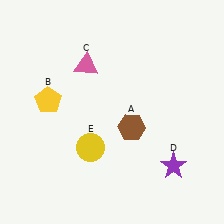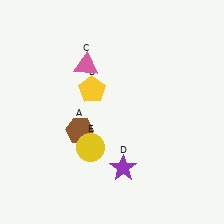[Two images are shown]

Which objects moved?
The objects that moved are: the brown hexagon (A), the yellow pentagon (B), the purple star (D).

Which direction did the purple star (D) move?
The purple star (D) moved left.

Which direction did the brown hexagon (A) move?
The brown hexagon (A) moved left.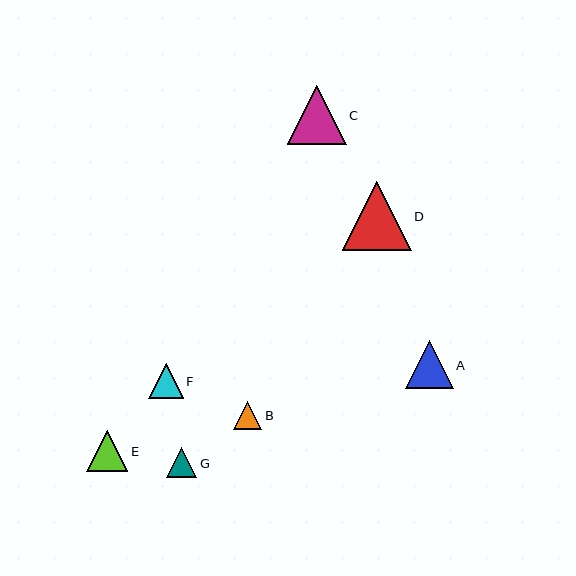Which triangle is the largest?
Triangle D is the largest with a size of approximately 69 pixels.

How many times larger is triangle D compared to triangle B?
Triangle D is approximately 2.4 times the size of triangle B.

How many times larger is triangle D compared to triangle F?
Triangle D is approximately 2.0 times the size of triangle F.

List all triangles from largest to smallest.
From largest to smallest: D, C, A, E, F, G, B.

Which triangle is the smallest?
Triangle B is the smallest with a size of approximately 28 pixels.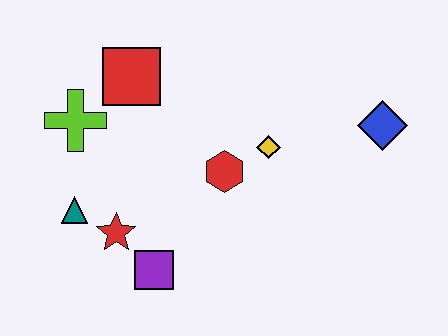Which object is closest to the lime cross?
The red square is closest to the lime cross.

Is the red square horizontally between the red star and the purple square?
Yes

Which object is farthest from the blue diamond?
The teal triangle is farthest from the blue diamond.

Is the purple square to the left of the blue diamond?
Yes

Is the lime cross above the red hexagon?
Yes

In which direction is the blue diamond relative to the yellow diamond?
The blue diamond is to the right of the yellow diamond.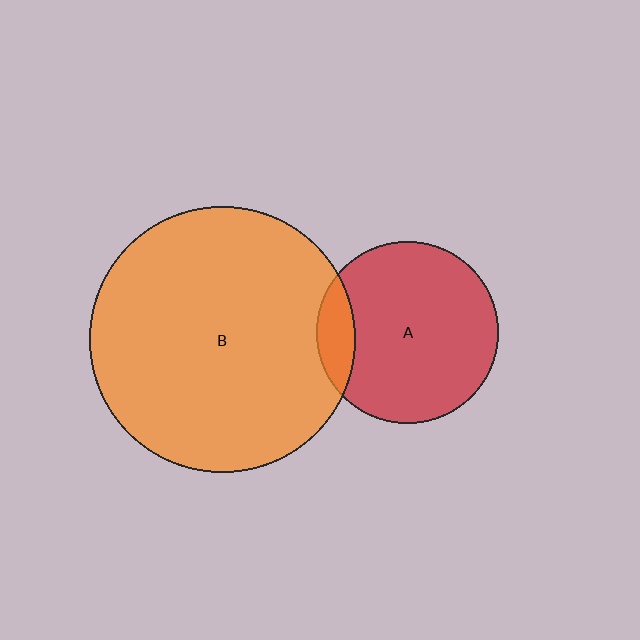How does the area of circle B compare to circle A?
Approximately 2.1 times.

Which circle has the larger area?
Circle B (orange).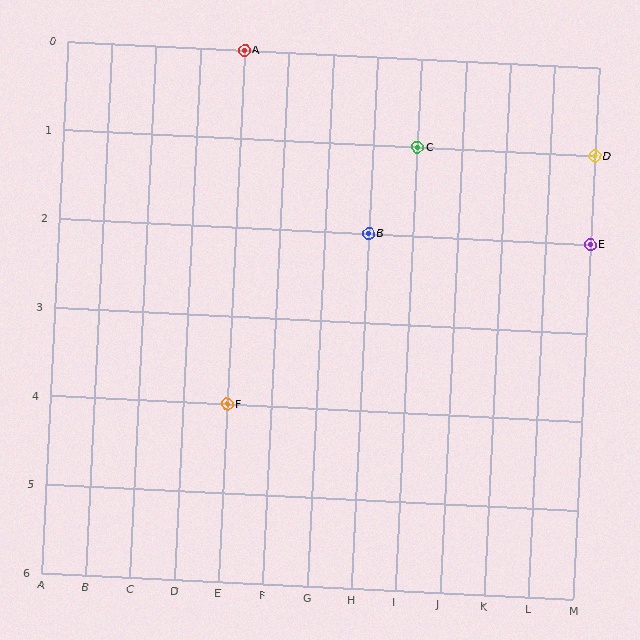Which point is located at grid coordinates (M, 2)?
Point E is at (M, 2).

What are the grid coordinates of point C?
Point C is at grid coordinates (I, 1).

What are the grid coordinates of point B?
Point B is at grid coordinates (H, 2).